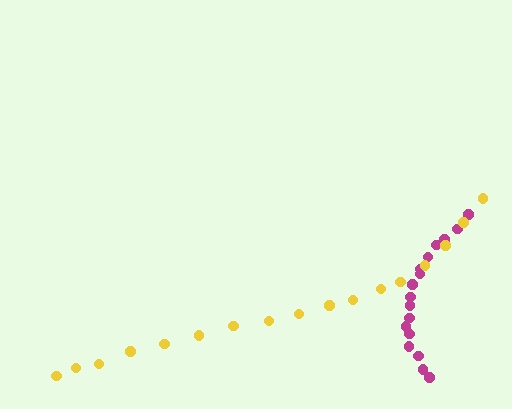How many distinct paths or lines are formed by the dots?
There are 2 distinct paths.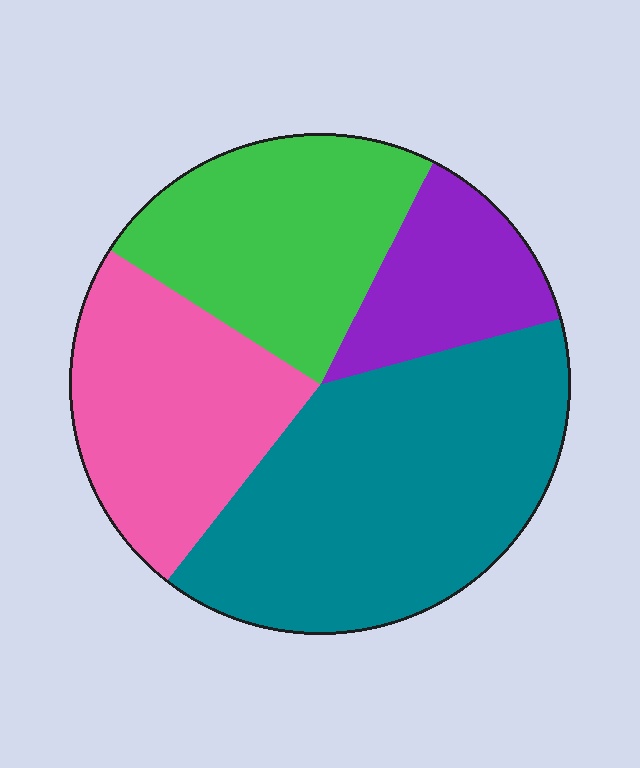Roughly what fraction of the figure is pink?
Pink takes up between a sixth and a third of the figure.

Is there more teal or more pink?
Teal.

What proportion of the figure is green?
Green takes up about one quarter (1/4) of the figure.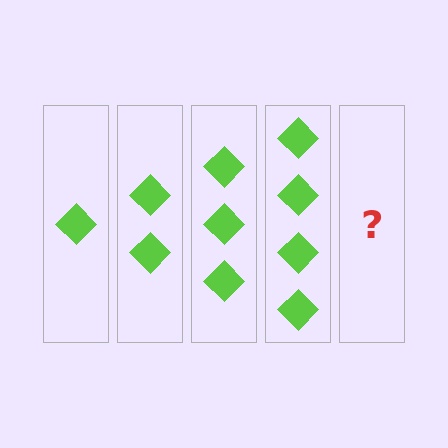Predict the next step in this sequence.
The next step is 5 diamonds.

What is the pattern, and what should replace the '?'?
The pattern is that each step adds one more diamond. The '?' should be 5 diamonds.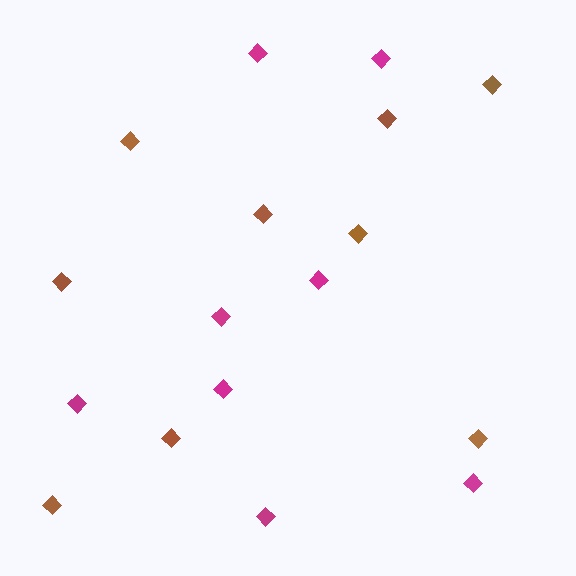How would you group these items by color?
There are 2 groups: one group of magenta diamonds (8) and one group of brown diamonds (9).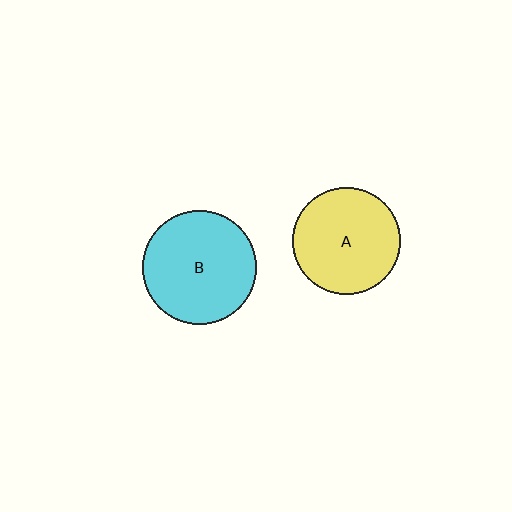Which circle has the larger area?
Circle B (cyan).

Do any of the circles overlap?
No, none of the circles overlap.